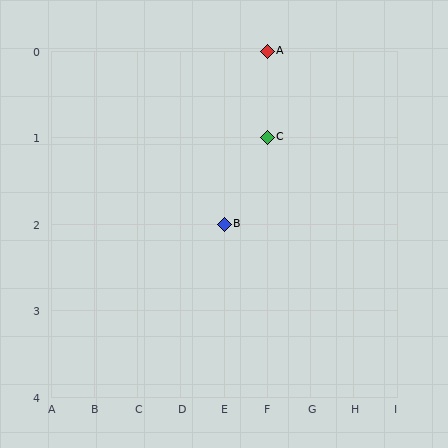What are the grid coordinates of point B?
Point B is at grid coordinates (E, 2).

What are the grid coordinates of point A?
Point A is at grid coordinates (F, 0).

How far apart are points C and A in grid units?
Points C and A are 1 row apart.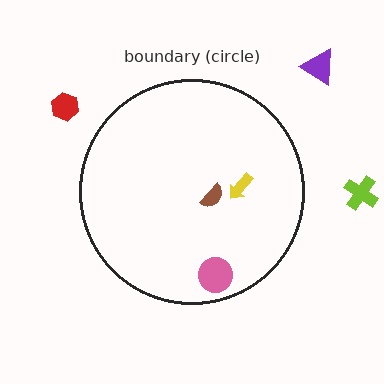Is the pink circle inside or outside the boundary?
Inside.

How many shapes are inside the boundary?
3 inside, 3 outside.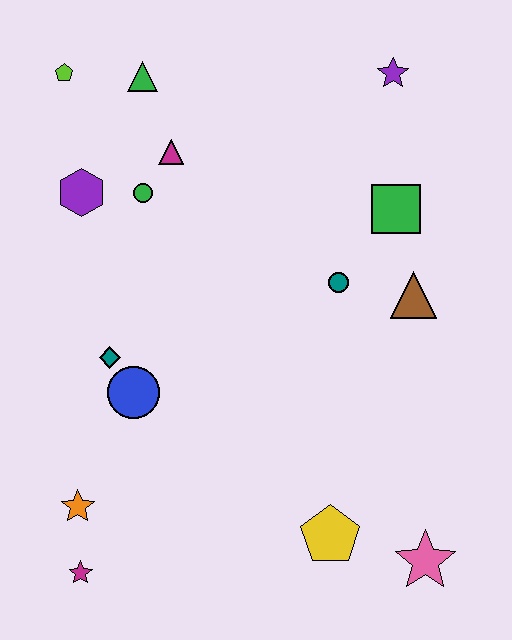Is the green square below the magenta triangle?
Yes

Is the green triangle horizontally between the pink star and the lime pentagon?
Yes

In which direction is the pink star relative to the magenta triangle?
The pink star is below the magenta triangle.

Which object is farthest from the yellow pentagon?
The lime pentagon is farthest from the yellow pentagon.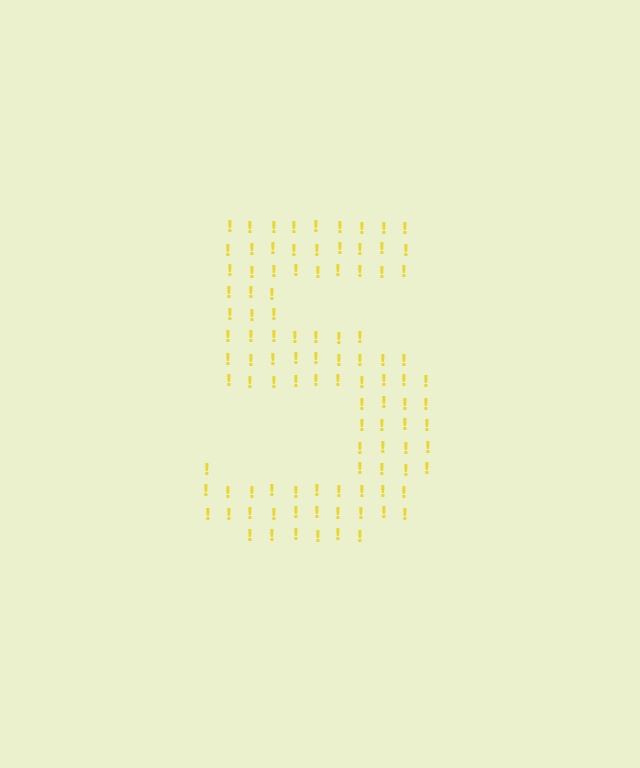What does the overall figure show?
The overall figure shows the digit 5.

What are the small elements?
The small elements are exclamation marks.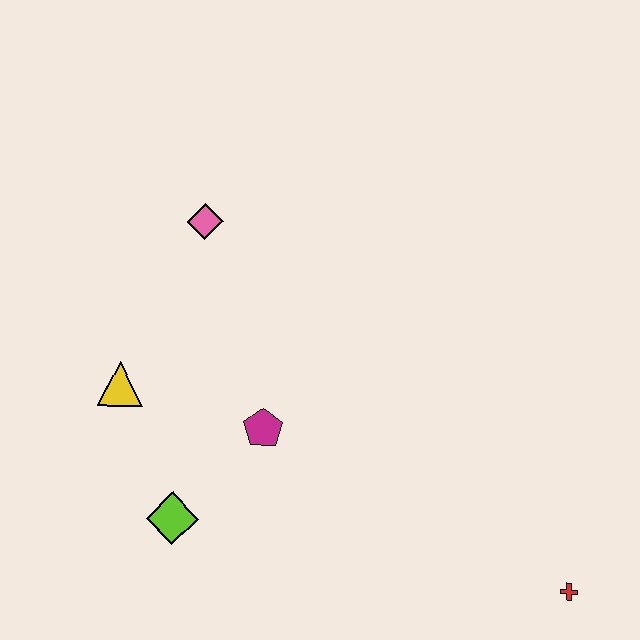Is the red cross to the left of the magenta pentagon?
No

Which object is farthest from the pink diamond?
The red cross is farthest from the pink diamond.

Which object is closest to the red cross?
The magenta pentagon is closest to the red cross.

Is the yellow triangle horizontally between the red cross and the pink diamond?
No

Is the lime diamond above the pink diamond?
No